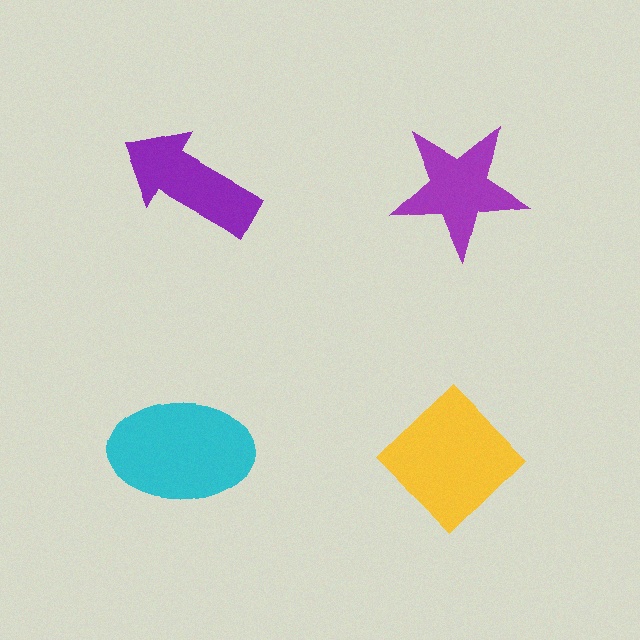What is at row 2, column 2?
A yellow diamond.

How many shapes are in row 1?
2 shapes.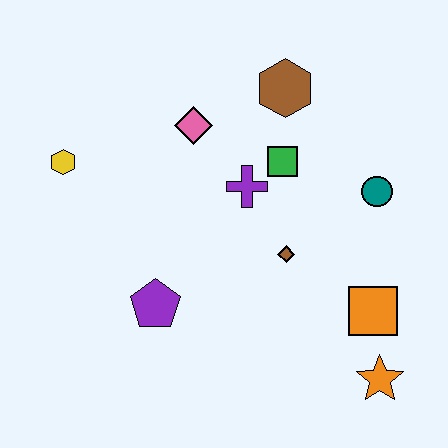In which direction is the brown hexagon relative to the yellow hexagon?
The brown hexagon is to the right of the yellow hexagon.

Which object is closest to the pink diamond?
The purple cross is closest to the pink diamond.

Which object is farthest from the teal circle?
The yellow hexagon is farthest from the teal circle.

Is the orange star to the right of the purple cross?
Yes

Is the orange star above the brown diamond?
No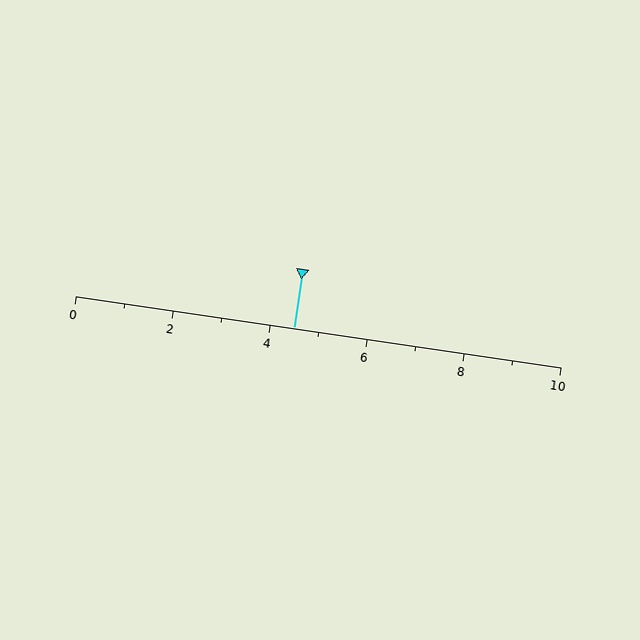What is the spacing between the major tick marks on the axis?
The major ticks are spaced 2 apart.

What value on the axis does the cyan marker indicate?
The marker indicates approximately 4.5.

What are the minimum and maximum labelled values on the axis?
The axis runs from 0 to 10.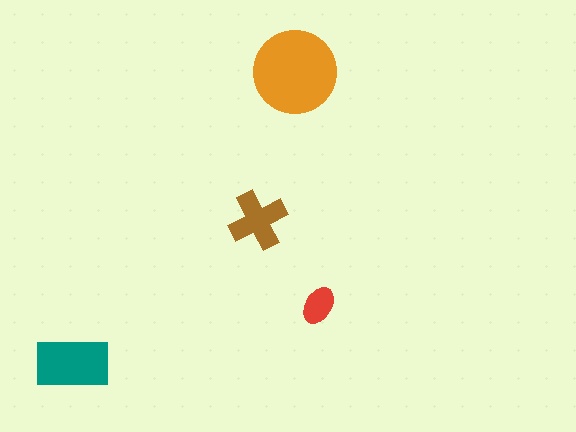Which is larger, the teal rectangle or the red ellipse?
The teal rectangle.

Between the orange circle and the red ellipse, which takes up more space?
The orange circle.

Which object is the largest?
The orange circle.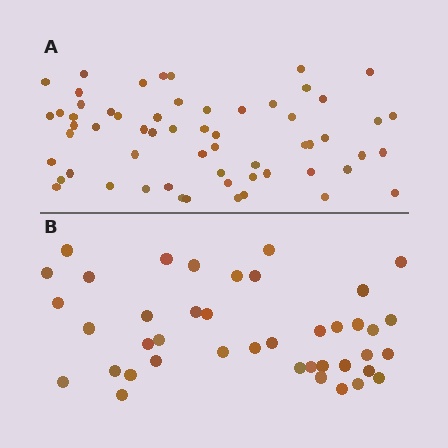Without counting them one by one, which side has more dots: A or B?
Region A (the top region) has more dots.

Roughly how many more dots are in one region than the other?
Region A has approximately 20 more dots than region B.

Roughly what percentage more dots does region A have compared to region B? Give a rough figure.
About 45% more.